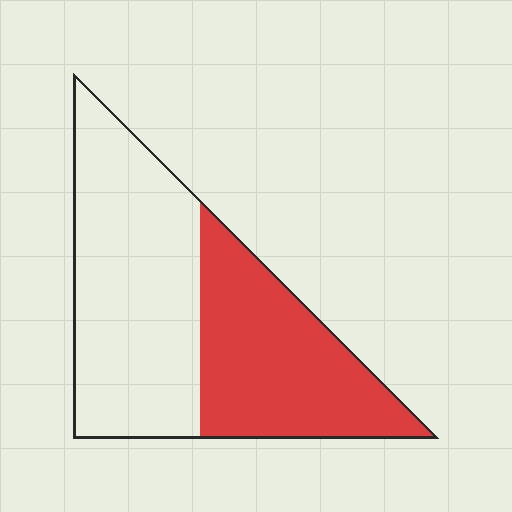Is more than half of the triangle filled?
No.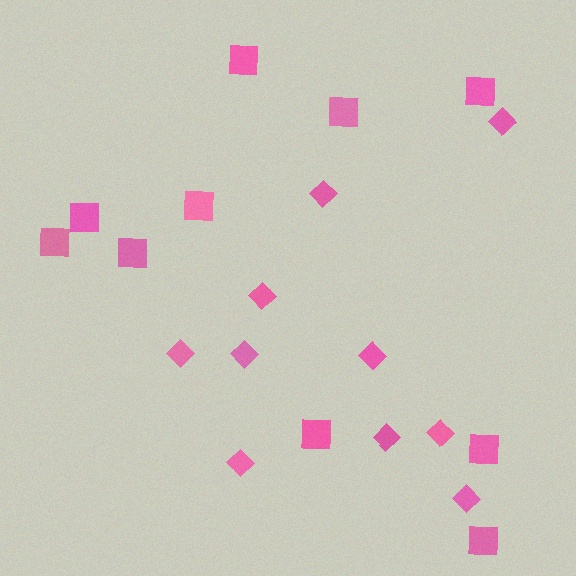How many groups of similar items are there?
There are 2 groups: one group of diamonds (10) and one group of squares (10).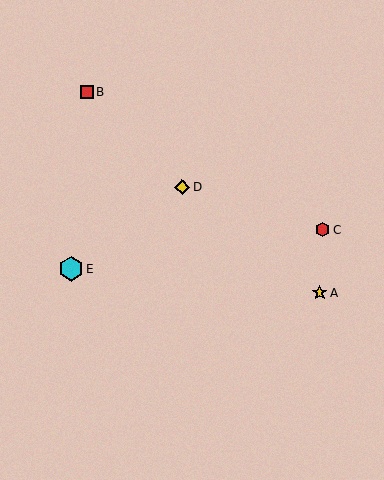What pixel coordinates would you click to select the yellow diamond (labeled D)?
Click at (182, 187) to select the yellow diamond D.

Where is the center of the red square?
The center of the red square is at (86, 92).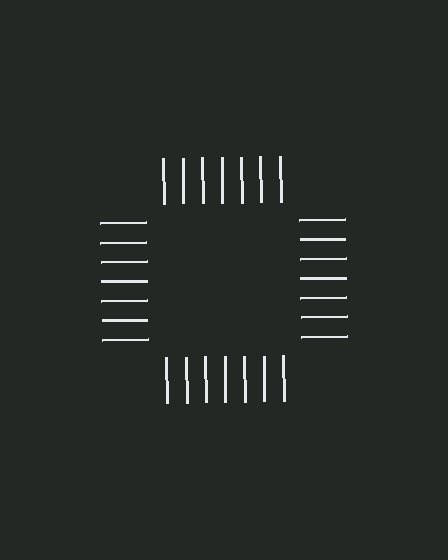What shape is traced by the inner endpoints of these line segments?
An illusory square — the line segments terminate on its edges but no continuous stroke is drawn.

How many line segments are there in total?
28 — 7 along each of the 4 edges.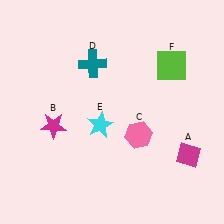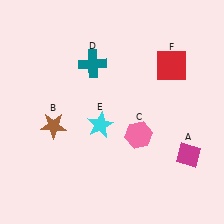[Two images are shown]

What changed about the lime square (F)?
In Image 1, F is lime. In Image 2, it changed to red.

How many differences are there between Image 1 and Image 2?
There are 2 differences between the two images.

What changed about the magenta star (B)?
In Image 1, B is magenta. In Image 2, it changed to brown.